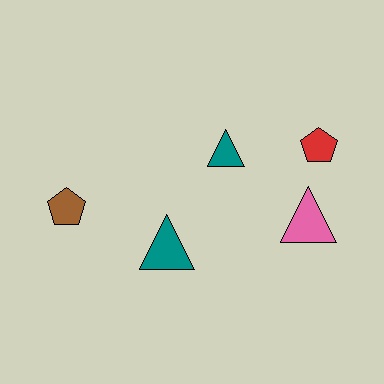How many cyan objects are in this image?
There are no cyan objects.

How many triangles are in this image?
There are 3 triangles.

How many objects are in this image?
There are 5 objects.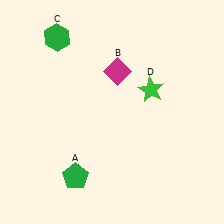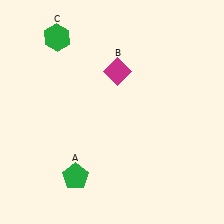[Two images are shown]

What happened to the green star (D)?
The green star (D) was removed in Image 2. It was in the top-right area of Image 1.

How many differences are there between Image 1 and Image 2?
There is 1 difference between the two images.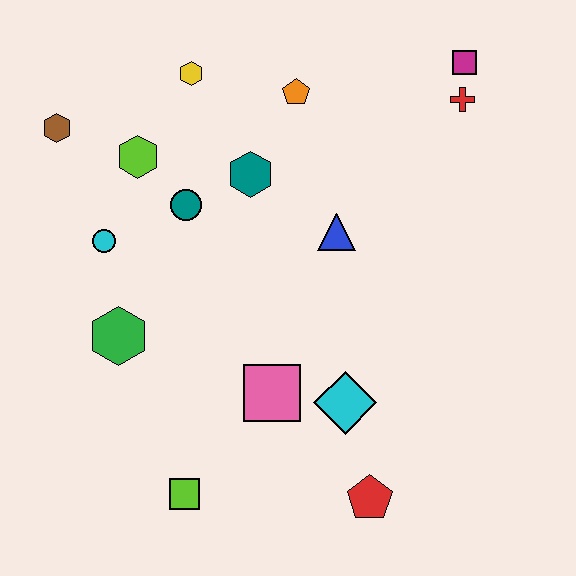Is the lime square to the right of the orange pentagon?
No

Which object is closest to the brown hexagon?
The lime hexagon is closest to the brown hexagon.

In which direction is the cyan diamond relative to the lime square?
The cyan diamond is to the right of the lime square.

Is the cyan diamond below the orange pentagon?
Yes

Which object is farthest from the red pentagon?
The brown hexagon is farthest from the red pentagon.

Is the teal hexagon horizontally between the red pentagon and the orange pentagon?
No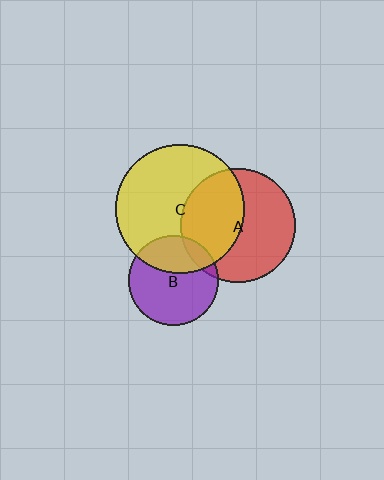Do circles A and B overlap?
Yes.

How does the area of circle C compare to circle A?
Approximately 1.3 times.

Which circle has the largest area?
Circle C (yellow).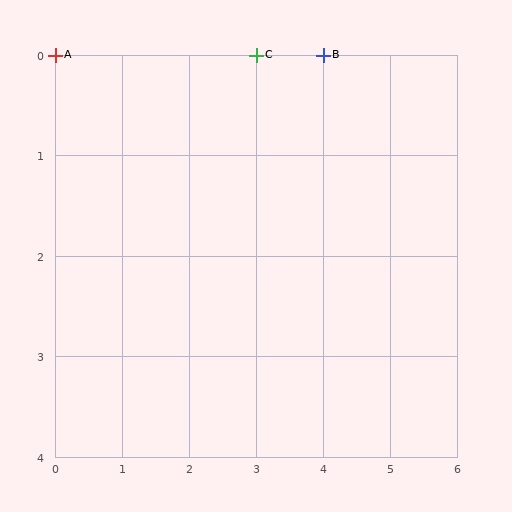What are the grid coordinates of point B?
Point B is at grid coordinates (4, 0).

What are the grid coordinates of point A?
Point A is at grid coordinates (0, 0).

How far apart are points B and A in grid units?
Points B and A are 4 columns apart.